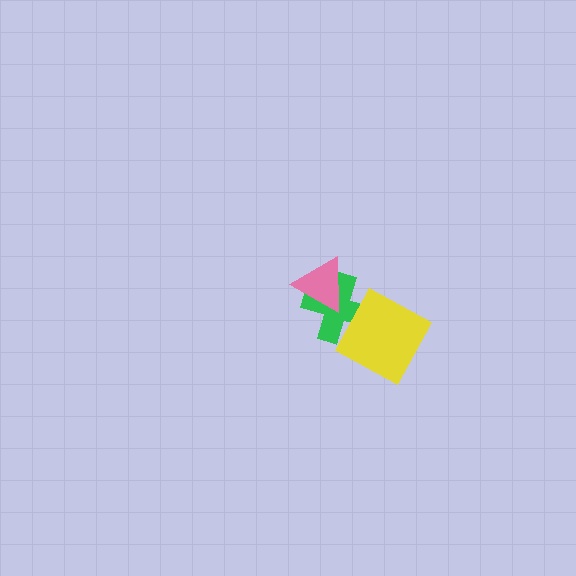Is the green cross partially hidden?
Yes, it is partially covered by another shape.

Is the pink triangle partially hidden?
No, no other shape covers it.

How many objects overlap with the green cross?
2 objects overlap with the green cross.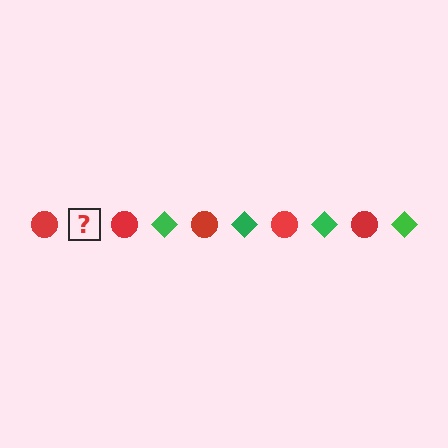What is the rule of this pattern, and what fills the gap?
The rule is that the pattern alternates between red circle and green diamond. The gap should be filled with a green diamond.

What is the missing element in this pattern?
The missing element is a green diamond.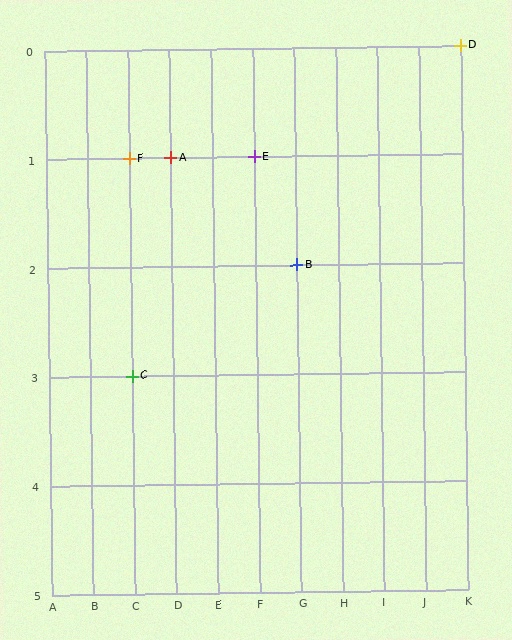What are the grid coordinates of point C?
Point C is at grid coordinates (C, 3).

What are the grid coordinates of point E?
Point E is at grid coordinates (F, 1).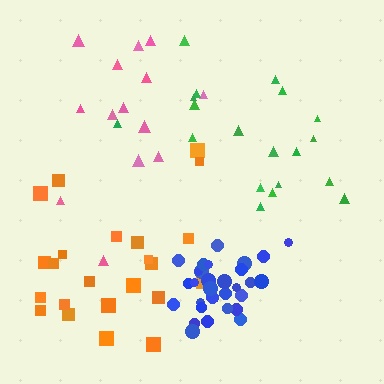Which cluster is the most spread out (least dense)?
Pink.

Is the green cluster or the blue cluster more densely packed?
Blue.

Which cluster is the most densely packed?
Blue.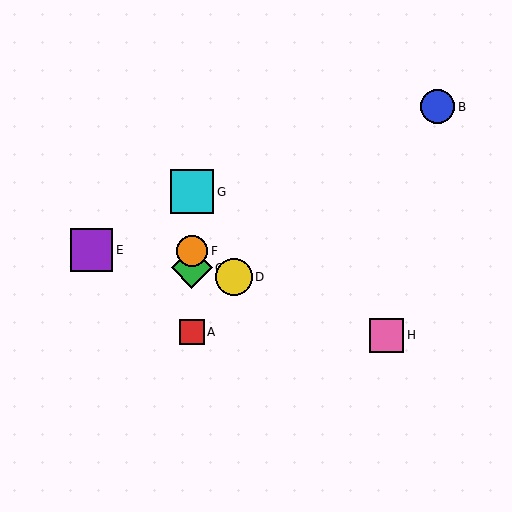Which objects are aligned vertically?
Objects A, C, F, G are aligned vertically.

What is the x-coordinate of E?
Object E is at x≈92.